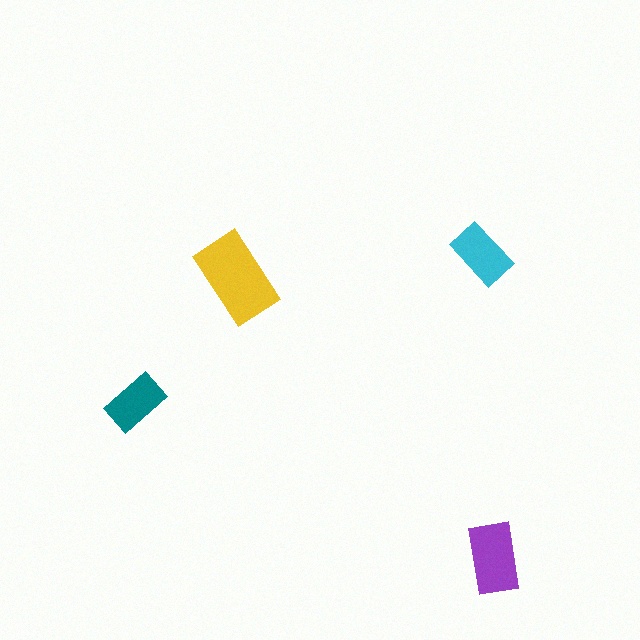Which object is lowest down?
The purple rectangle is bottommost.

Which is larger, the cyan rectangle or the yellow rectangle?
The yellow one.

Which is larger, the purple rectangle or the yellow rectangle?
The yellow one.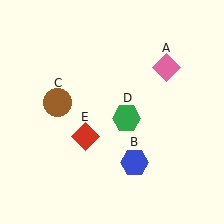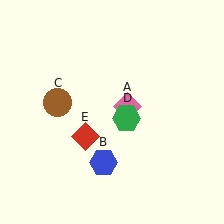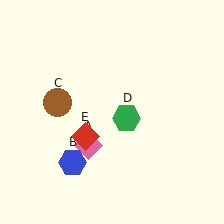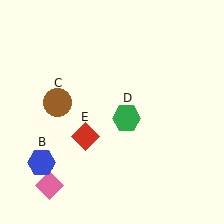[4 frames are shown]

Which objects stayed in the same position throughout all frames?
Brown circle (object C) and green hexagon (object D) and red diamond (object E) remained stationary.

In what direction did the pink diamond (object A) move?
The pink diamond (object A) moved down and to the left.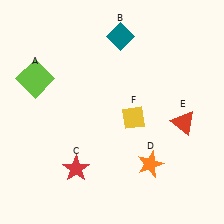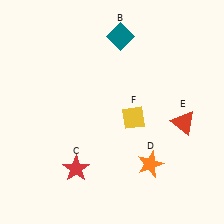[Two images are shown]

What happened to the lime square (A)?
The lime square (A) was removed in Image 2. It was in the top-left area of Image 1.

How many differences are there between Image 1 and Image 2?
There is 1 difference between the two images.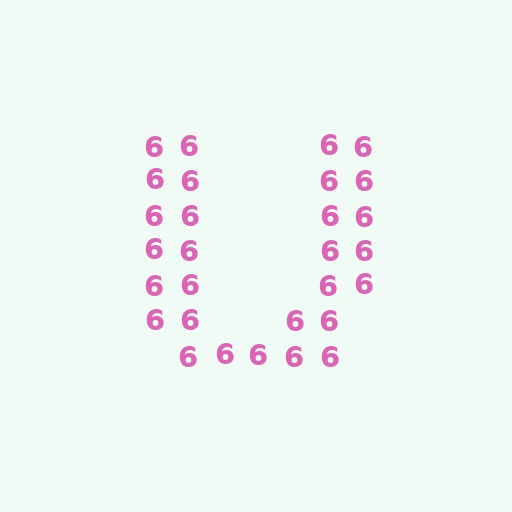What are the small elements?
The small elements are digit 6's.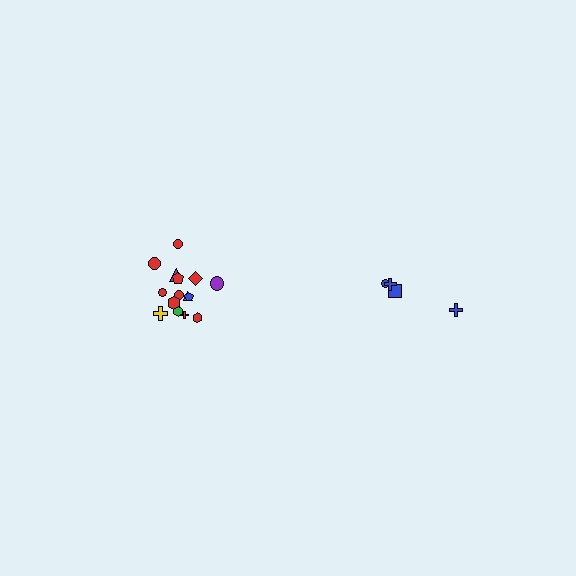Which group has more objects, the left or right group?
The left group.